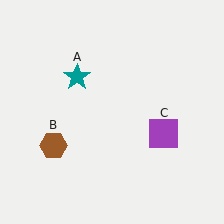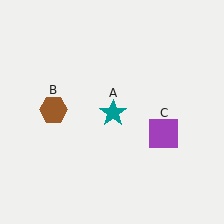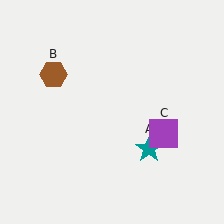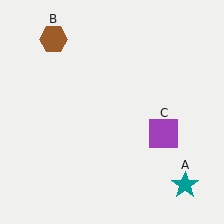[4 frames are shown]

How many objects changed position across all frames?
2 objects changed position: teal star (object A), brown hexagon (object B).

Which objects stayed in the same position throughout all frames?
Purple square (object C) remained stationary.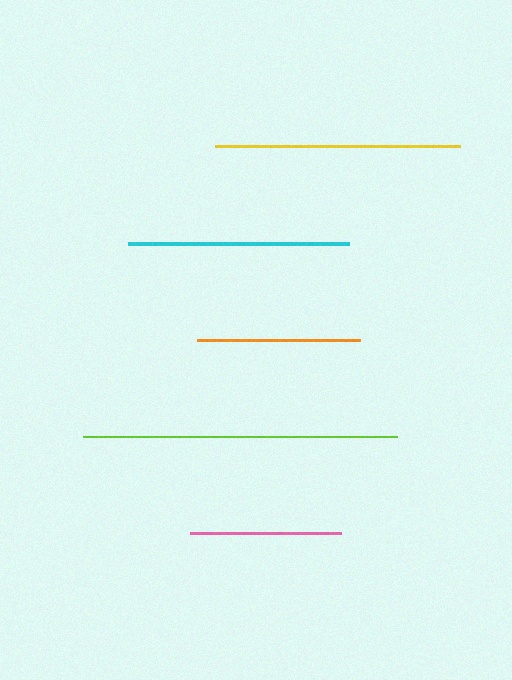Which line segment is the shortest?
The pink line is the shortest at approximately 151 pixels.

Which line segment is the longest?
The lime line is the longest at approximately 314 pixels.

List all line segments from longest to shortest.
From longest to shortest: lime, yellow, cyan, orange, pink.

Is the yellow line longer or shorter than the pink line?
The yellow line is longer than the pink line.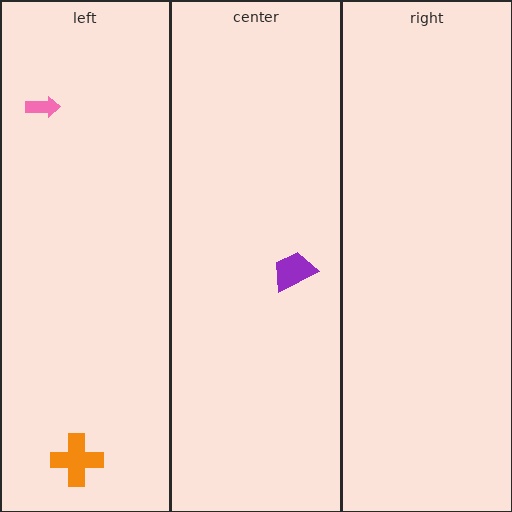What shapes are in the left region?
The pink arrow, the orange cross.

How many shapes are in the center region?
1.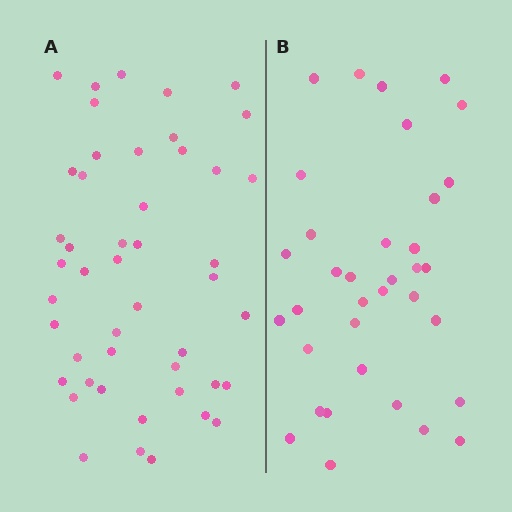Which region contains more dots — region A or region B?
Region A (the left region) has more dots.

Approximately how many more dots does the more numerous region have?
Region A has roughly 12 or so more dots than region B.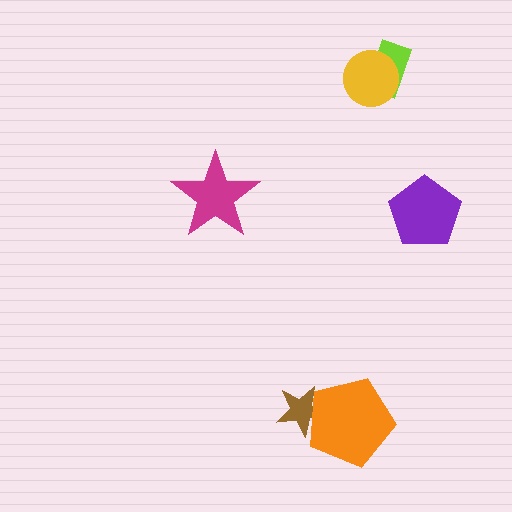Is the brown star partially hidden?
Yes, it is partially covered by another shape.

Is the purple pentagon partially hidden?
No, no other shape covers it.